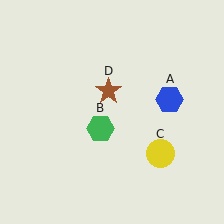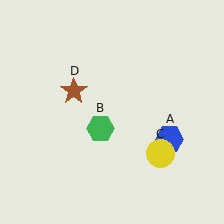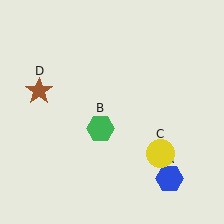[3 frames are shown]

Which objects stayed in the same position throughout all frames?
Green hexagon (object B) and yellow circle (object C) remained stationary.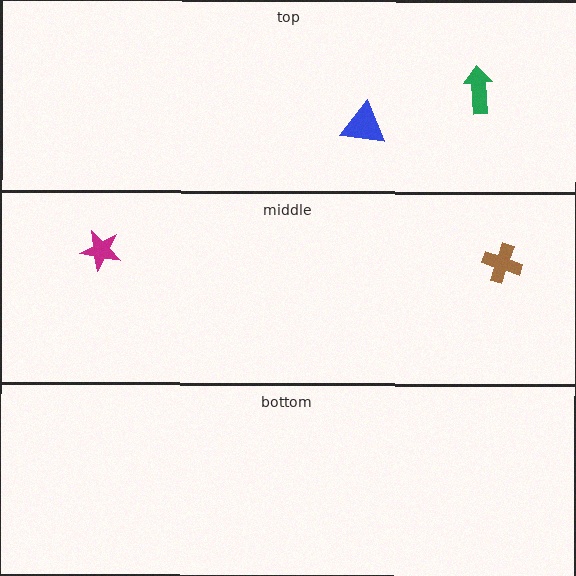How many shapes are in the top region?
2.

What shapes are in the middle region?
The magenta star, the brown cross.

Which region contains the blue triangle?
The top region.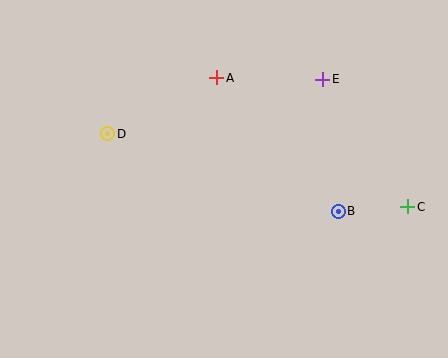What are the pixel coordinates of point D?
Point D is at (108, 134).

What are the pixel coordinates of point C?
Point C is at (408, 207).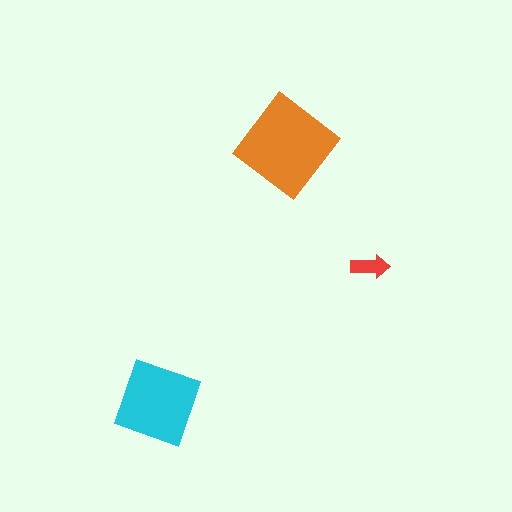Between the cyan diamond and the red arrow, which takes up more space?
The cyan diamond.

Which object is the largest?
The orange diamond.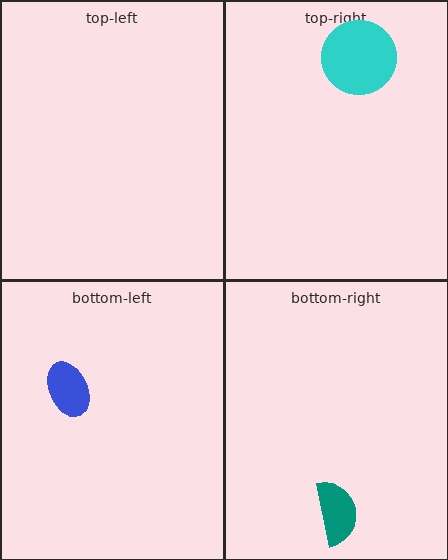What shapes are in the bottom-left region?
The blue ellipse.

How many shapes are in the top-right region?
1.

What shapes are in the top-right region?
The cyan circle.